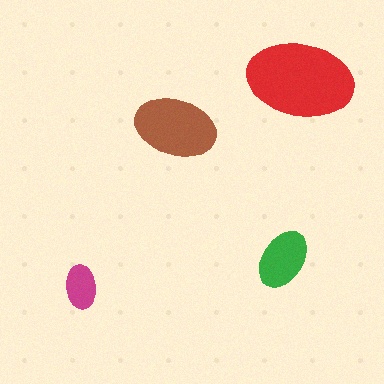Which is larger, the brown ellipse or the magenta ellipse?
The brown one.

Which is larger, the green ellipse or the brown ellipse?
The brown one.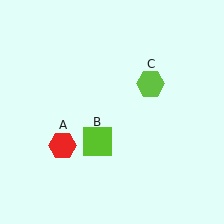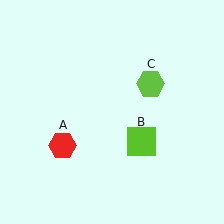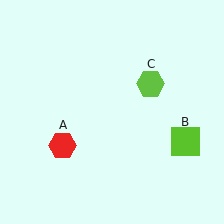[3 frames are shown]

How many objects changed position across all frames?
1 object changed position: lime square (object B).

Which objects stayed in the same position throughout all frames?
Red hexagon (object A) and lime hexagon (object C) remained stationary.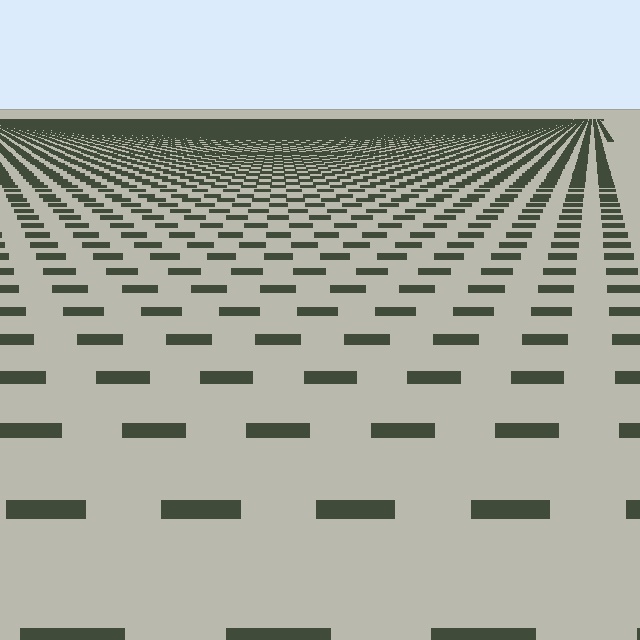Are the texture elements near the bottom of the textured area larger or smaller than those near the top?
Larger. Near the bottom, elements are closer to the viewer and appear at a bigger on-screen size.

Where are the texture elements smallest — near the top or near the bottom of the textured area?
Near the top.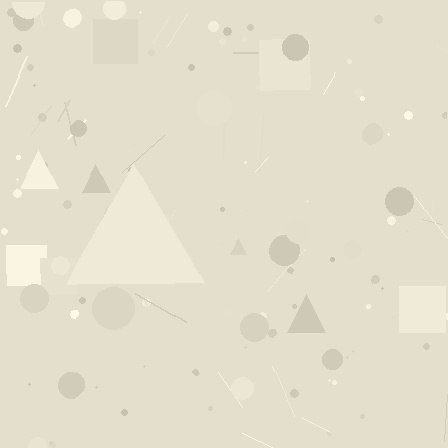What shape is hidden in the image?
A triangle is hidden in the image.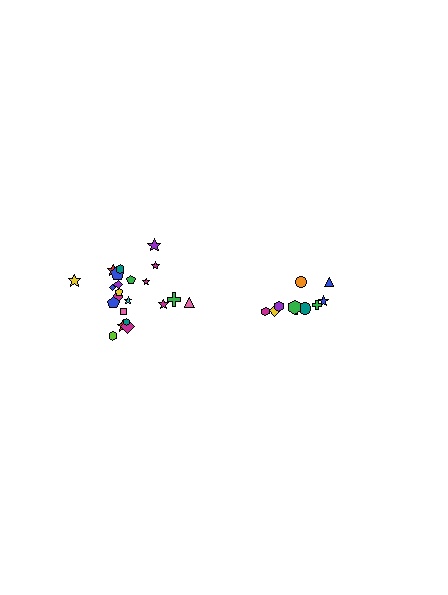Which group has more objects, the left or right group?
The left group.